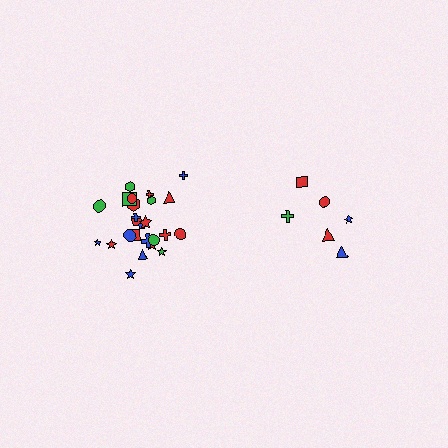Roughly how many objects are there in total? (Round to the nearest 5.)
Roughly 30 objects in total.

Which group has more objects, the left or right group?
The left group.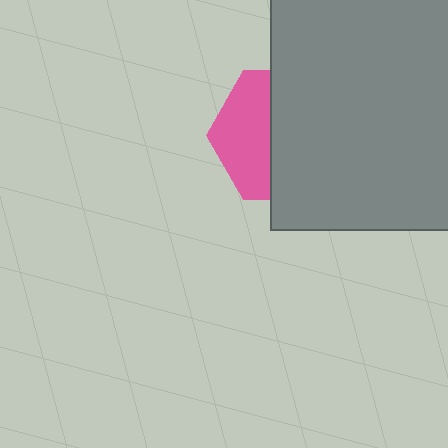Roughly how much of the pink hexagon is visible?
A small part of it is visible (roughly 40%).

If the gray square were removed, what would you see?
You would see the complete pink hexagon.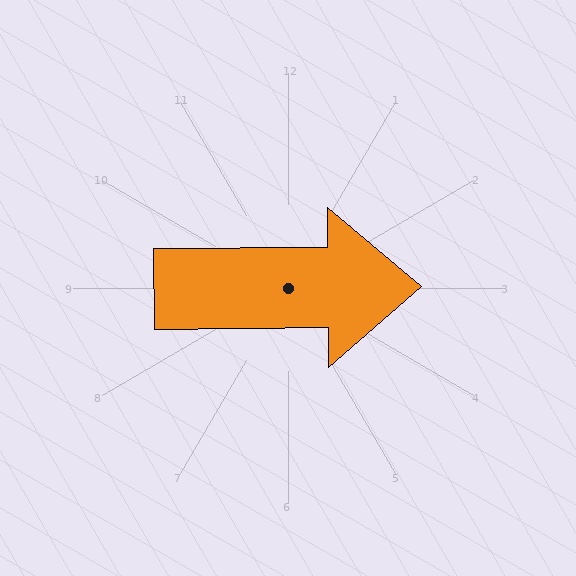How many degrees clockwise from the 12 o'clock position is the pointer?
Approximately 90 degrees.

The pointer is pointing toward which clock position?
Roughly 3 o'clock.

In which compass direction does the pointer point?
East.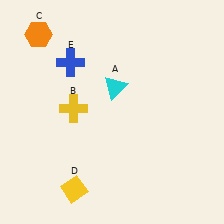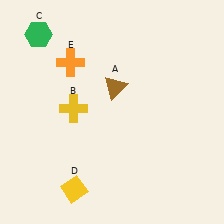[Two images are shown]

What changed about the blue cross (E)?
In Image 1, E is blue. In Image 2, it changed to orange.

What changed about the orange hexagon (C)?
In Image 1, C is orange. In Image 2, it changed to green.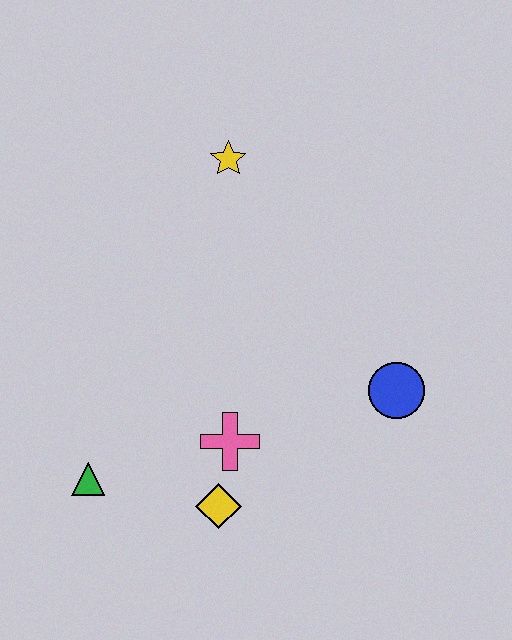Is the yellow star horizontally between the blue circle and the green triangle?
Yes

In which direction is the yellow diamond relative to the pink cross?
The yellow diamond is below the pink cross.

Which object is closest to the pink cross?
The yellow diamond is closest to the pink cross.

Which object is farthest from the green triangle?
The yellow star is farthest from the green triangle.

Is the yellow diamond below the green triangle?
Yes